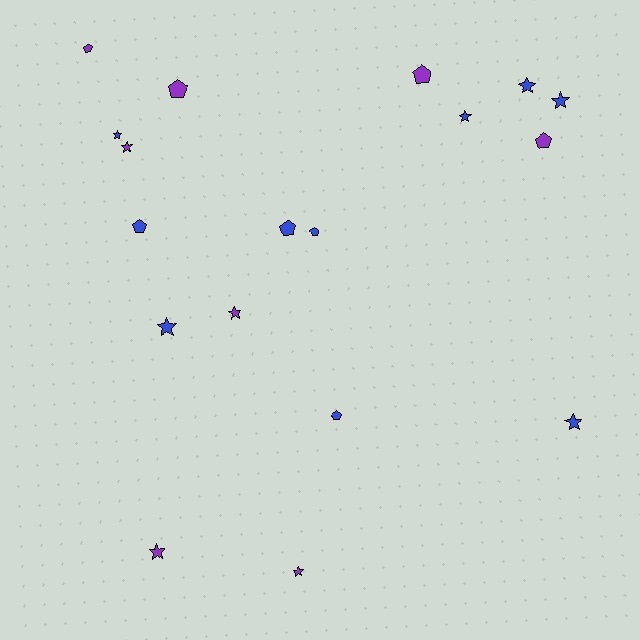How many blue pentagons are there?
There are 4 blue pentagons.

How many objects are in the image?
There are 18 objects.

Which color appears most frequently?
Blue, with 10 objects.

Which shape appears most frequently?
Star, with 10 objects.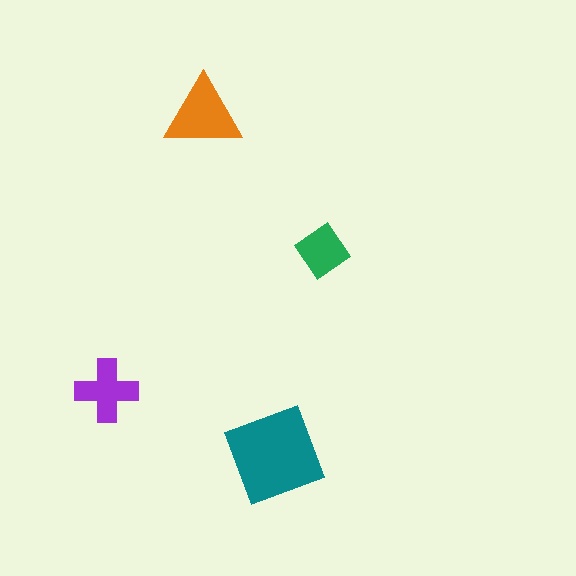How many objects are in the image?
There are 4 objects in the image.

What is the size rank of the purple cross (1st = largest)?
3rd.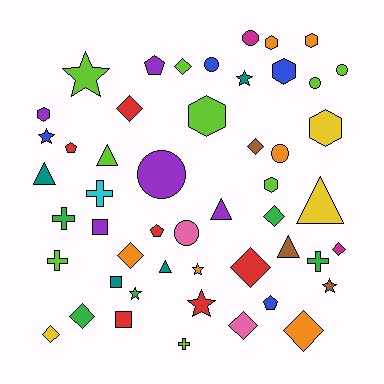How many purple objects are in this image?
There are 5 purple objects.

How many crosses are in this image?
There are 5 crosses.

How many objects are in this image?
There are 50 objects.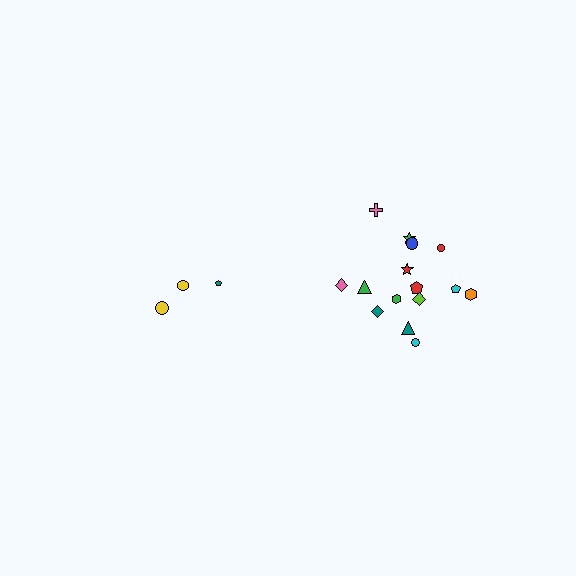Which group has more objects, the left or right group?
The right group.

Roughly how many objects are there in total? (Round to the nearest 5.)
Roughly 20 objects in total.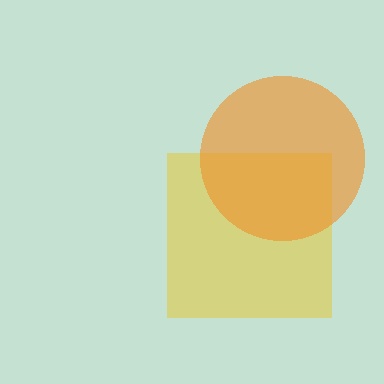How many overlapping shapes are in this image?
There are 2 overlapping shapes in the image.